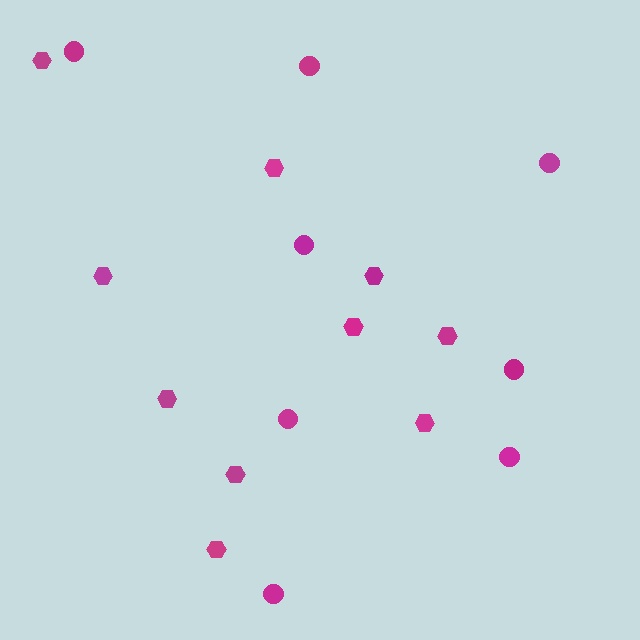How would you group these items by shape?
There are 2 groups: one group of circles (8) and one group of hexagons (10).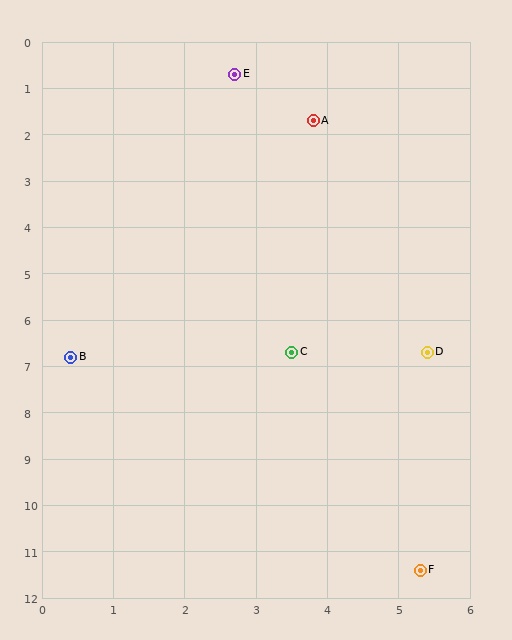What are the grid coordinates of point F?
Point F is at approximately (5.3, 11.4).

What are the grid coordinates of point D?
Point D is at approximately (5.4, 6.7).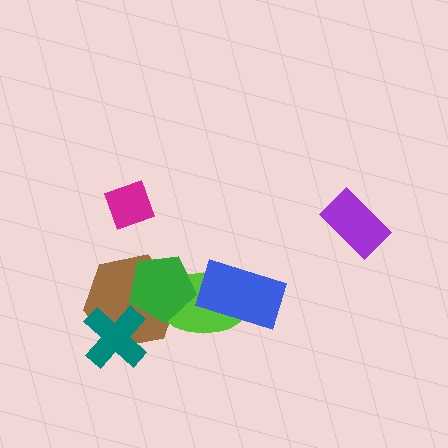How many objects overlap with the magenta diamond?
0 objects overlap with the magenta diamond.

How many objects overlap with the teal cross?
1 object overlaps with the teal cross.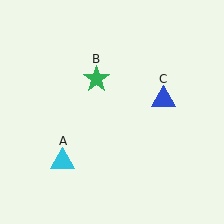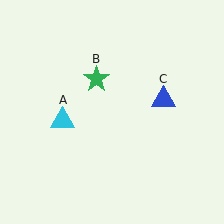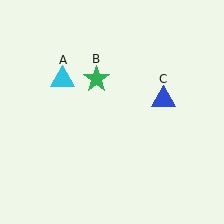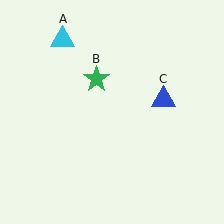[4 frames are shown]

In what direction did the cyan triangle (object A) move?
The cyan triangle (object A) moved up.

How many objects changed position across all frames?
1 object changed position: cyan triangle (object A).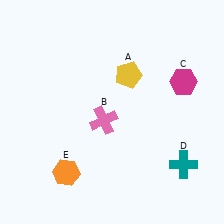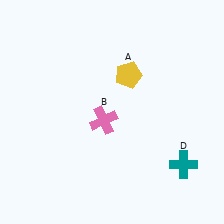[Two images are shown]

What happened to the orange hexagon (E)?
The orange hexagon (E) was removed in Image 2. It was in the bottom-left area of Image 1.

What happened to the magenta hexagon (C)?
The magenta hexagon (C) was removed in Image 2. It was in the top-right area of Image 1.